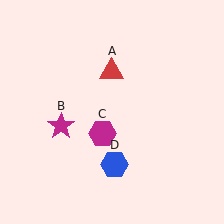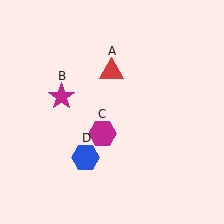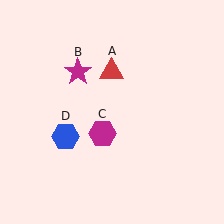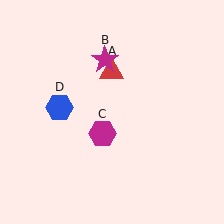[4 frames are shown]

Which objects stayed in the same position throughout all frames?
Red triangle (object A) and magenta hexagon (object C) remained stationary.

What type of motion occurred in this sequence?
The magenta star (object B), blue hexagon (object D) rotated clockwise around the center of the scene.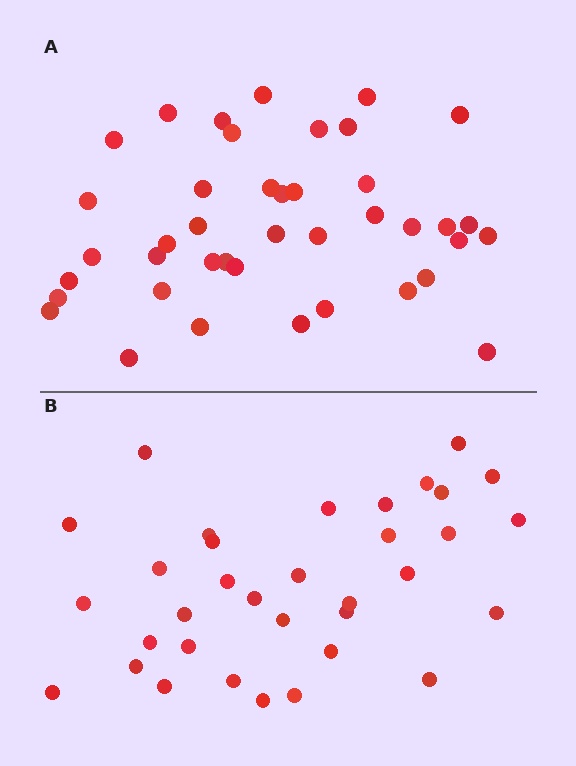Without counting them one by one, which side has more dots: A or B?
Region A (the top region) has more dots.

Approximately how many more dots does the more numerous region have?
Region A has roughly 8 or so more dots than region B.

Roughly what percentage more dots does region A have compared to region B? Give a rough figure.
About 20% more.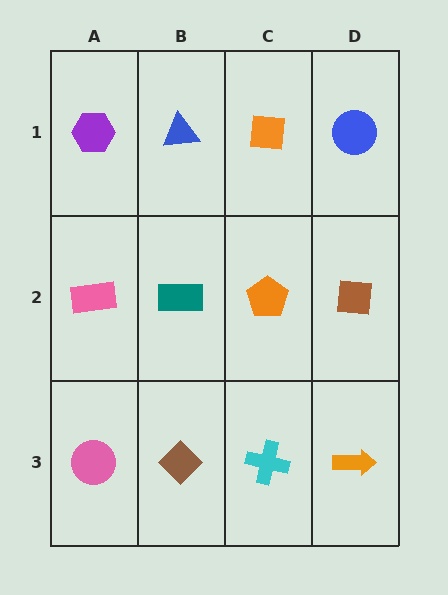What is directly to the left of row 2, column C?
A teal rectangle.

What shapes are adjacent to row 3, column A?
A pink rectangle (row 2, column A), a brown diamond (row 3, column B).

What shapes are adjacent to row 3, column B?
A teal rectangle (row 2, column B), a pink circle (row 3, column A), a cyan cross (row 3, column C).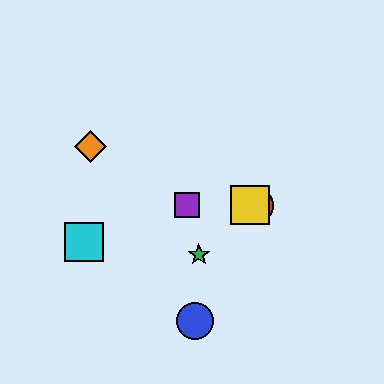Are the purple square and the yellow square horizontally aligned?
Yes, both are at y≈205.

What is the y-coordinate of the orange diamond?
The orange diamond is at y≈147.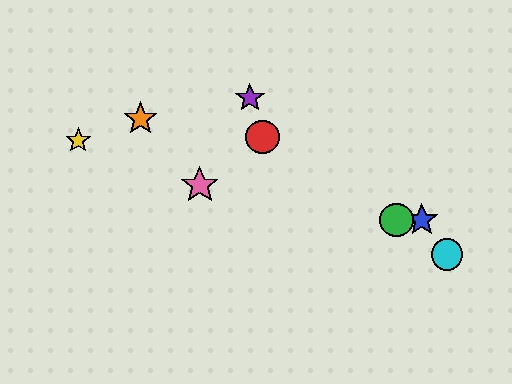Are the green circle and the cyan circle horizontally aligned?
No, the green circle is at y≈220 and the cyan circle is at y≈254.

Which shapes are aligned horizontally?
The blue star, the green circle are aligned horizontally.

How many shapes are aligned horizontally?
2 shapes (the blue star, the green circle) are aligned horizontally.